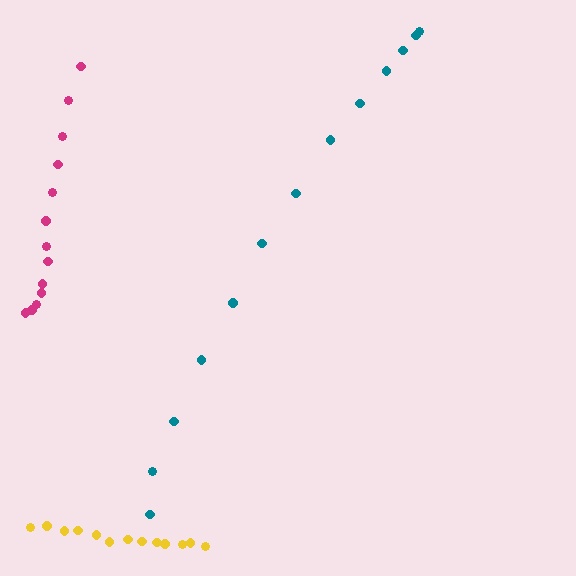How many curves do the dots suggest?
There are 3 distinct paths.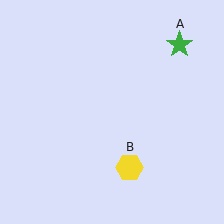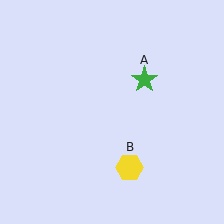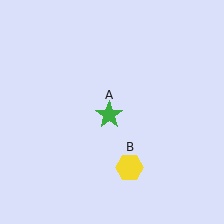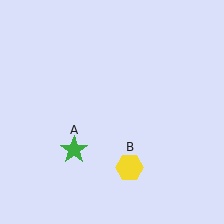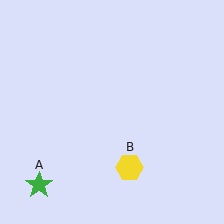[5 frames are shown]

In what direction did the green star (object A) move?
The green star (object A) moved down and to the left.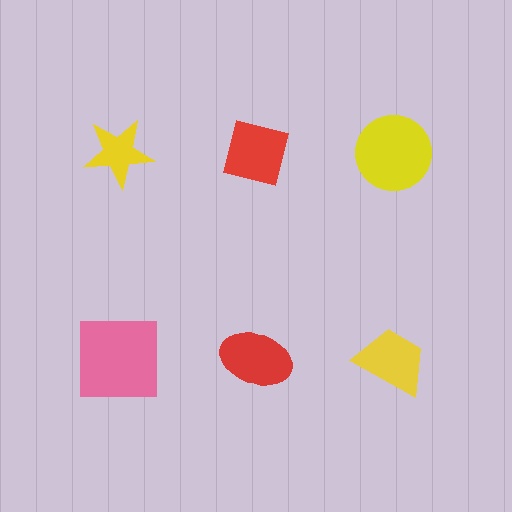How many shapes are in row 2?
3 shapes.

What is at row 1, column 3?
A yellow circle.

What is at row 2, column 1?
A pink square.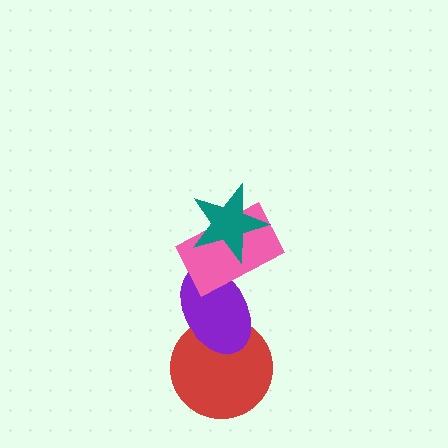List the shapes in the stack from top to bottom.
From top to bottom: the teal star, the pink rectangle, the purple ellipse, the red circle.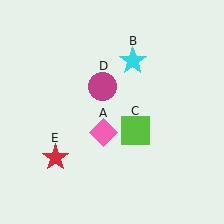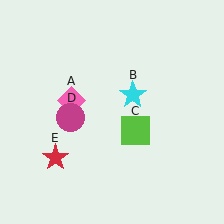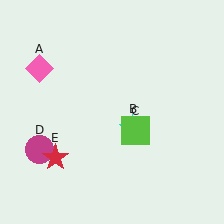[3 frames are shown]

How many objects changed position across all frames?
3 objects changed position: pink diamond (object A), cyan star (object B), magenta circle (object D).